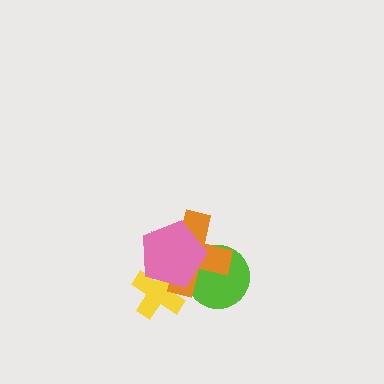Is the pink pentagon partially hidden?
No, no other shape covers it.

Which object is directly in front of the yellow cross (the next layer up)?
The orange cross is directly in front of the yellow cross.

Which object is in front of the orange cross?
The pink pentagon is in front of the orange cross.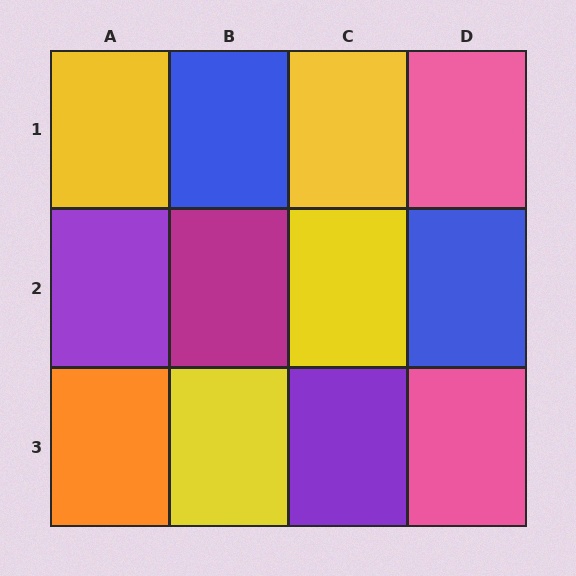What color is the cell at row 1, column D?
Pink.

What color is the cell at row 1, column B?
Blue.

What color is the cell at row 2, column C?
Yellow.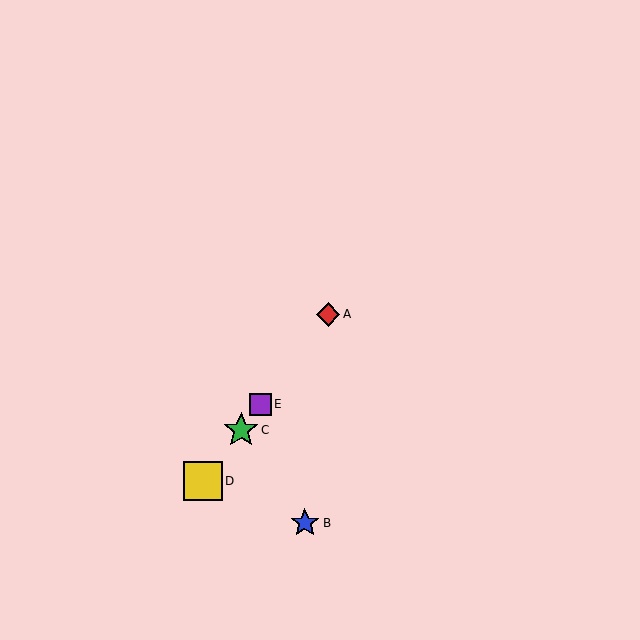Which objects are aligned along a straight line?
Objects A, C, D, E are aligned along a straight line.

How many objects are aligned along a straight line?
4 objects (A, C, D, E) are aligned along a straight line.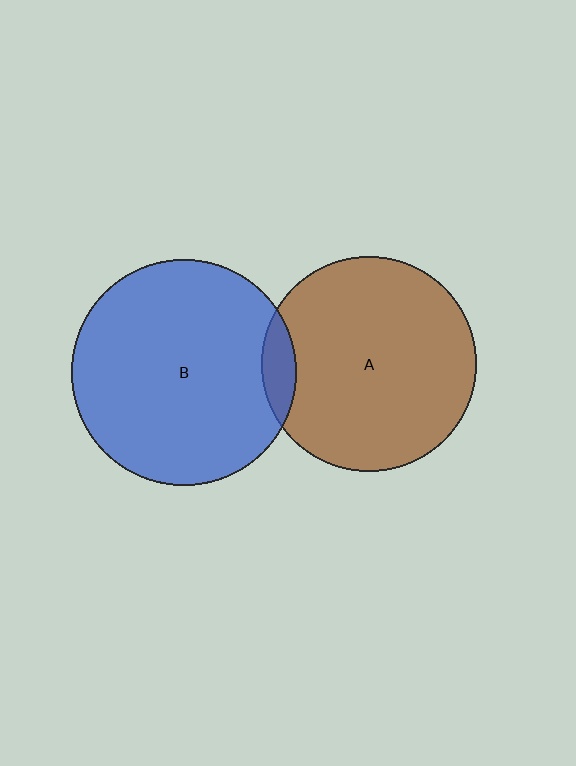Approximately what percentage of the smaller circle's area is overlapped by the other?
Approximately 10%.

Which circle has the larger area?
Circle B (blue).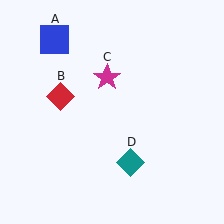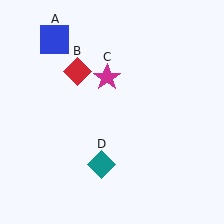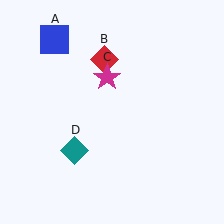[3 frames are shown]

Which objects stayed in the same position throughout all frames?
Blue square (object A) and magenta star (object C) remained stationary.